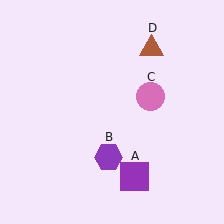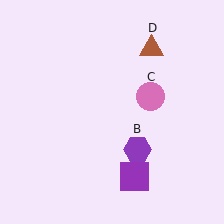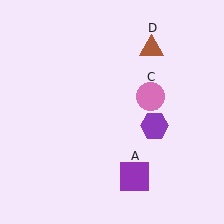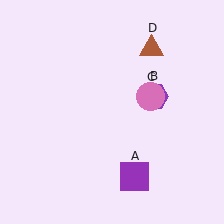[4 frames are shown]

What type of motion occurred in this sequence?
The purple hexagon (object B) rotated counterclockwise around the center of the scene.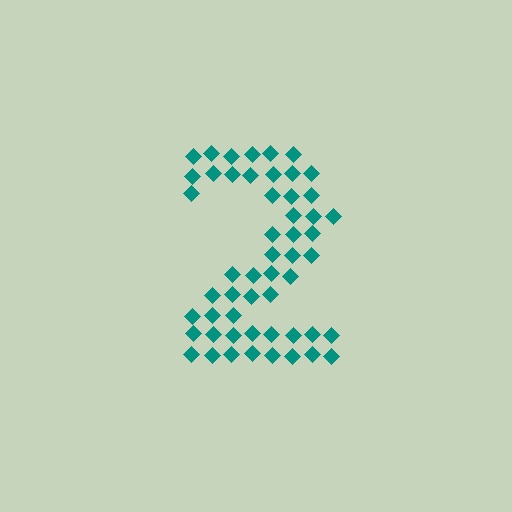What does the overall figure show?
The overall figure shows the digit 2.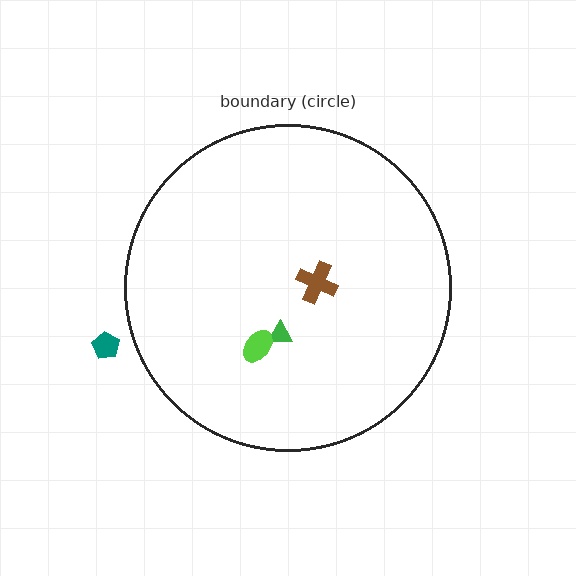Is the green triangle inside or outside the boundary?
Inside.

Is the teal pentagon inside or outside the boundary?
Outside.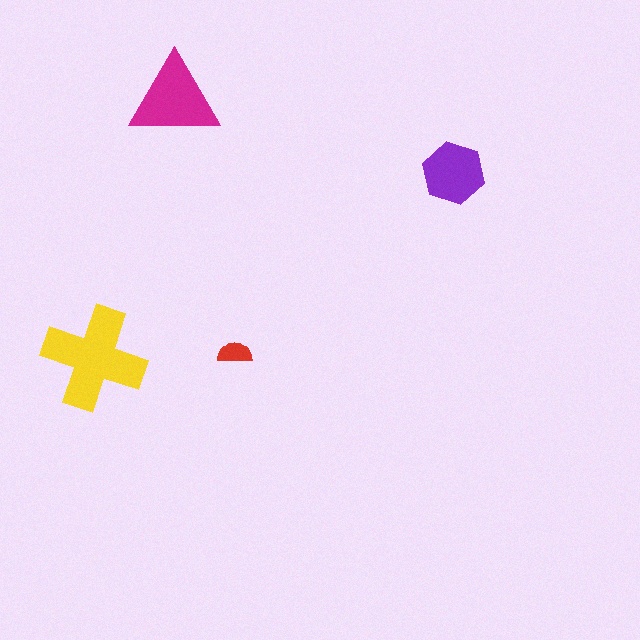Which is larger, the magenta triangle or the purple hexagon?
The magenta triangle.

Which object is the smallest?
The red semicircle.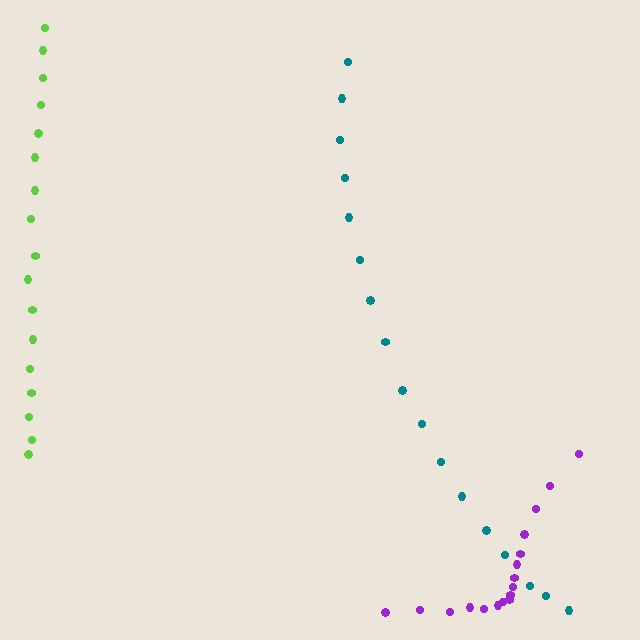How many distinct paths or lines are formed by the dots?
There are 3 distinct paths.